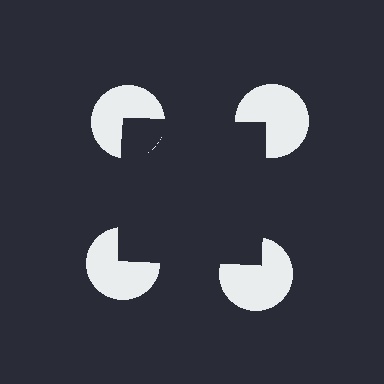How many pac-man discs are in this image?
There are 4 — one at each vertex of the illusory square.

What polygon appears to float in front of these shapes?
An illusory square — its edges are inferred from the aligned wedge cuts in the pac-man discs, not physically drawn.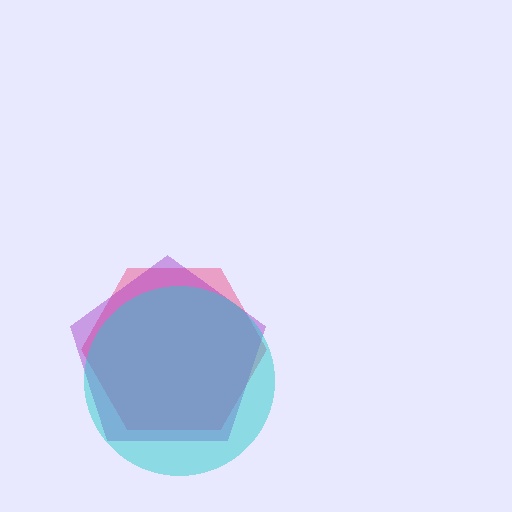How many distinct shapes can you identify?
There are 3 distinct shapes: a pink hexagon, a purple pentagon, a cyan circle.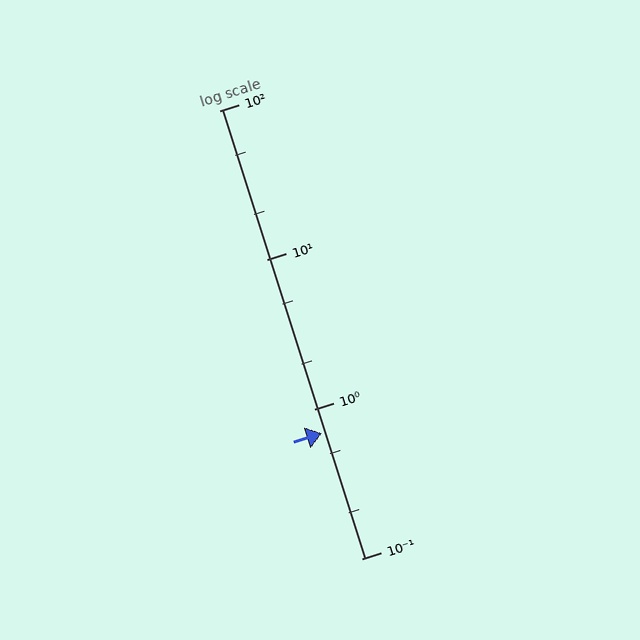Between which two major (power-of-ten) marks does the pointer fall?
The pointer is between 0.1 and 1.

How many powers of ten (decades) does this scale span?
The scale spans 3 decades, from 0.1 to 100.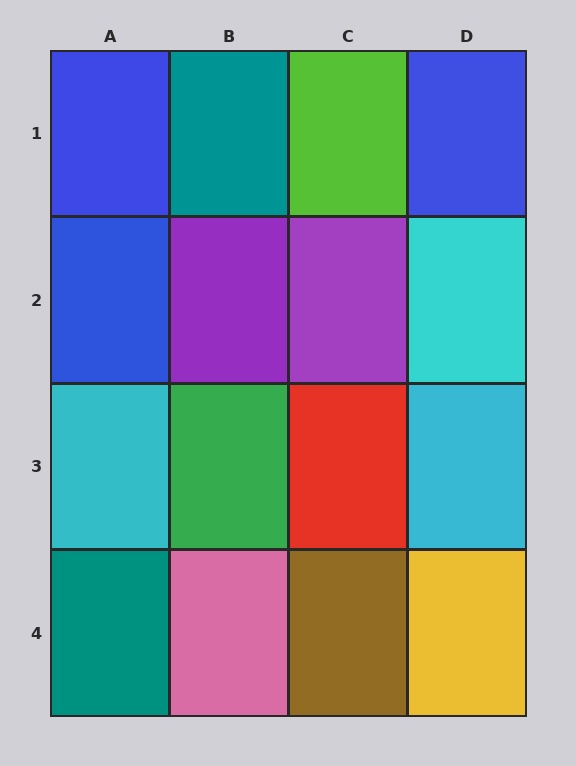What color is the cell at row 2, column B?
Purple.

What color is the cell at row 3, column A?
Cyan.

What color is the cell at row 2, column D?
Cyan.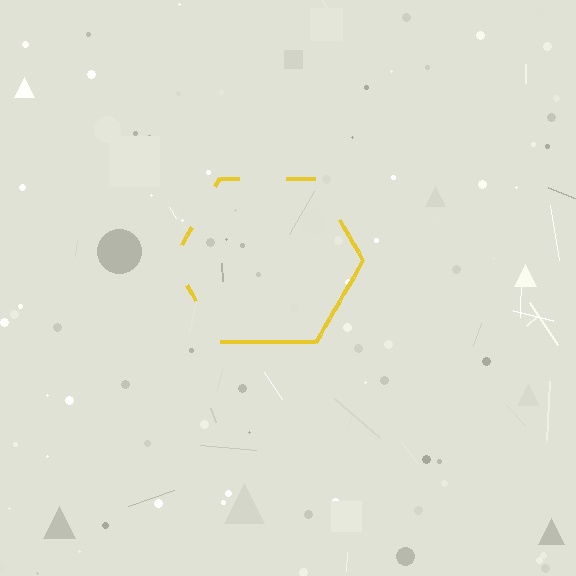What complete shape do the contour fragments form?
The contour fragments form a hexagon.